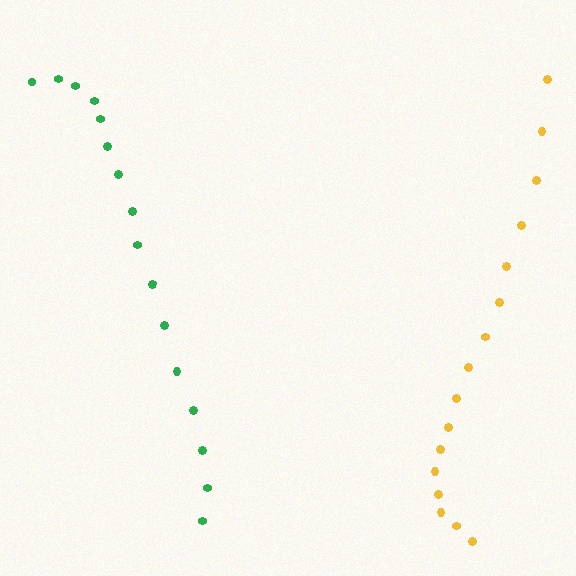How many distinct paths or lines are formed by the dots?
There are 2 distinct paths.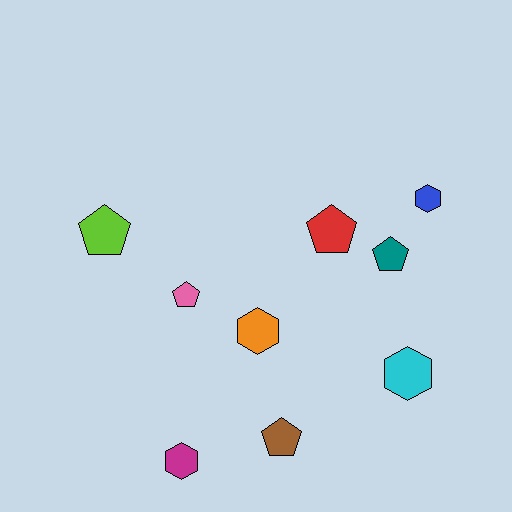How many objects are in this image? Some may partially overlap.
There are 9 objects.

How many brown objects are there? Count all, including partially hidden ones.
There is 1 brown object.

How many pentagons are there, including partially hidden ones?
There are 5 pentagons.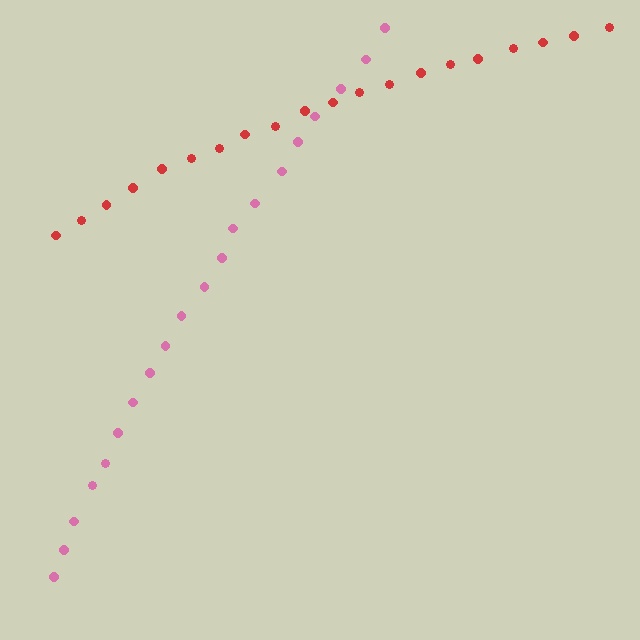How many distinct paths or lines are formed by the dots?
There are 2 distinct paths.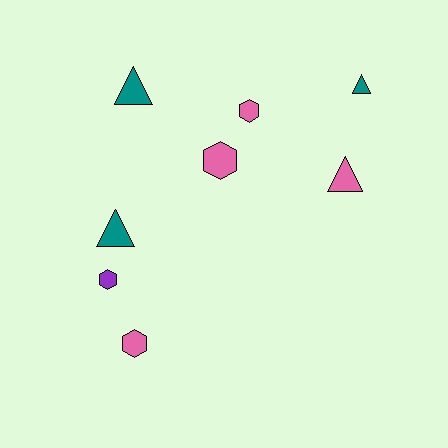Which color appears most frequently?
Pink, with 4 objects.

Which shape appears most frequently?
Triangle, with 4 objects.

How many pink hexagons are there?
There are 3 pink hexagons.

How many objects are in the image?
There are 8 objects.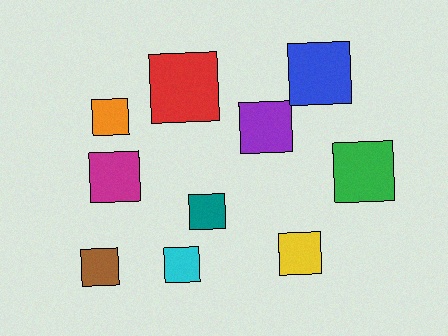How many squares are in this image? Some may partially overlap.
There are 10 squares.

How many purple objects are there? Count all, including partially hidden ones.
There is 1 purple object.